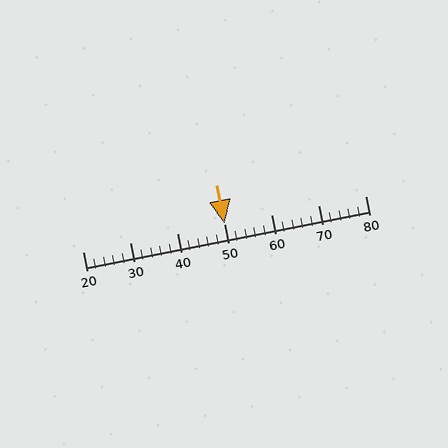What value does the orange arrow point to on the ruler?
The orange arrow points to approximately 50.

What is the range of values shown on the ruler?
The ruler shows values from 20 to 80.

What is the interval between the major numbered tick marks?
The major tick marks are spaced 10 units apart.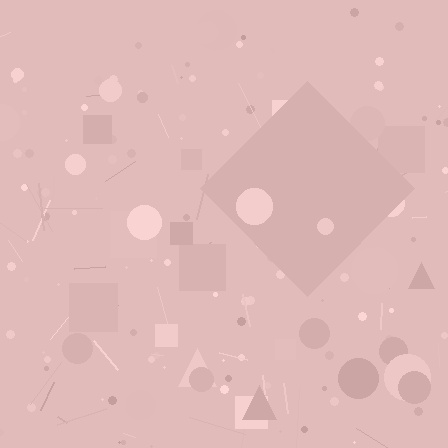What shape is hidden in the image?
A diamond is hidden in the image.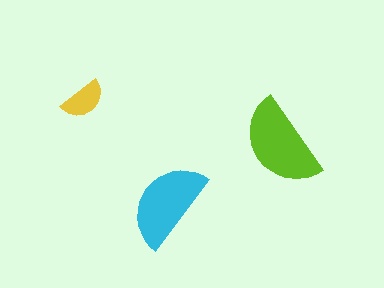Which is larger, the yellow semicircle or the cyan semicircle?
The cyan one.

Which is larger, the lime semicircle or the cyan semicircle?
The lime one.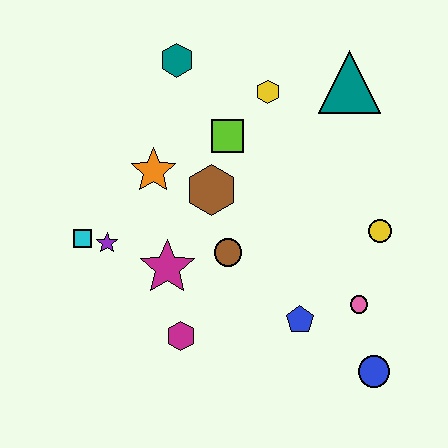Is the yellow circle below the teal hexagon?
Yes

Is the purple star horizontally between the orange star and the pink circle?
No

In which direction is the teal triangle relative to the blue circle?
The teal triangle is above the blue circle.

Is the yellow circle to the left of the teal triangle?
No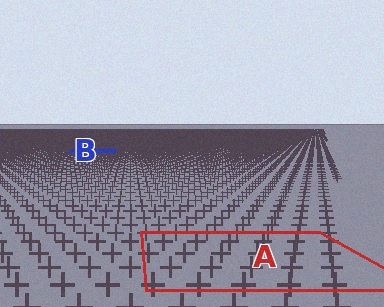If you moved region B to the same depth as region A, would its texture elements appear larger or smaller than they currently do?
They would appear larger. At a closer depth, the same texture elements are projected at a bigger on-screen size.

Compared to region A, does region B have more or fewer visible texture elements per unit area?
Region B has more texture elements per unit area — they are packed more densely because it is farther away.